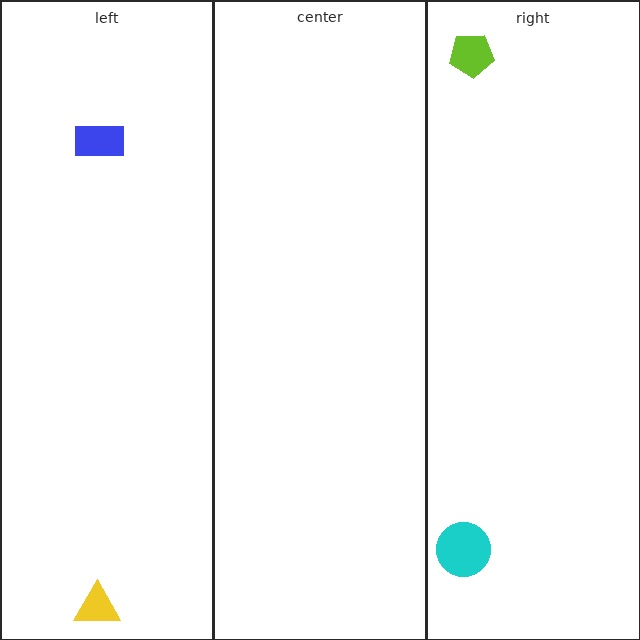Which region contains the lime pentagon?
The right region.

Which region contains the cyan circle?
The right region.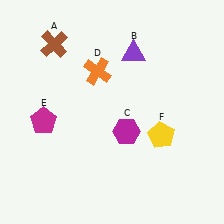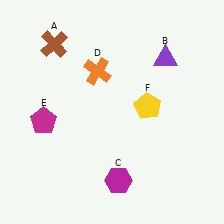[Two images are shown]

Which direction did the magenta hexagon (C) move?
The magenta hexagon (C) moved down.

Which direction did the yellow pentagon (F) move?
The yellow pentagon (F) moved up.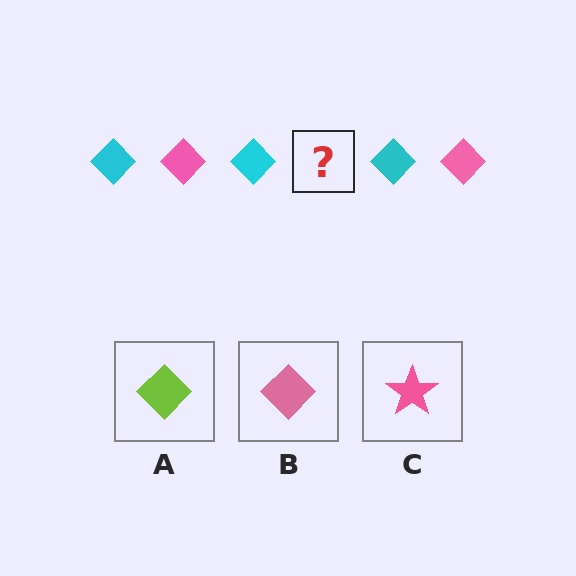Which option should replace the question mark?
Option B.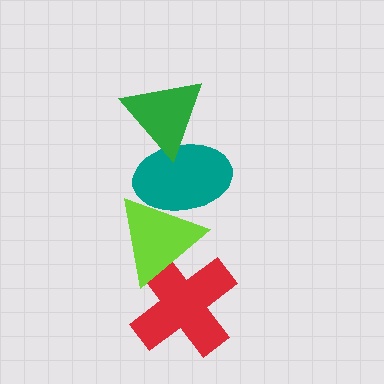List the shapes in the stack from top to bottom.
From top to bottom: the green triangle, the teal ellipse, the lime triangle, the red cross.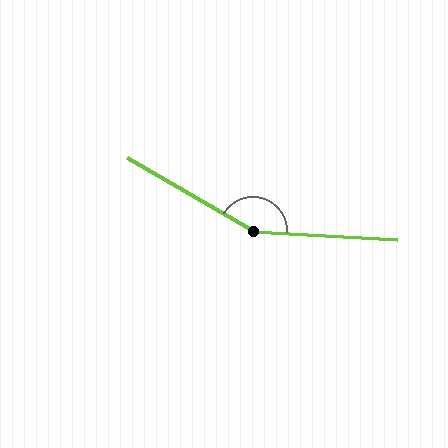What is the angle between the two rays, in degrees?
Approximately 153 degrees.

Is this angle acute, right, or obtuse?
It is obtuse.